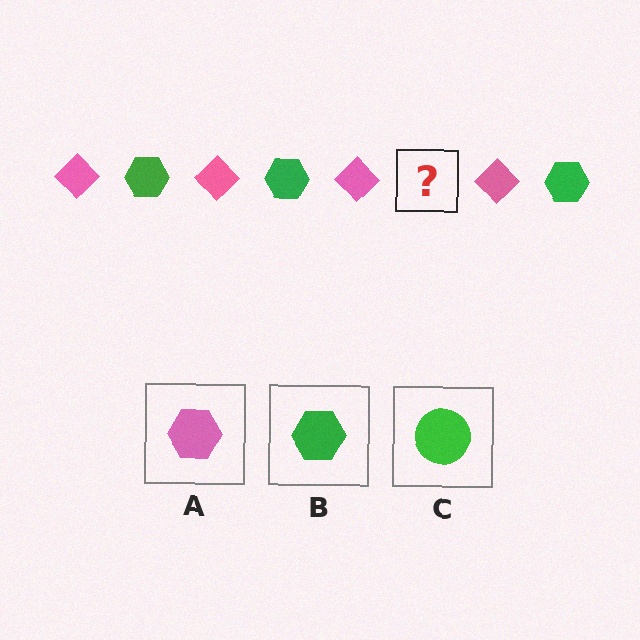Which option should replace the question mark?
Option B.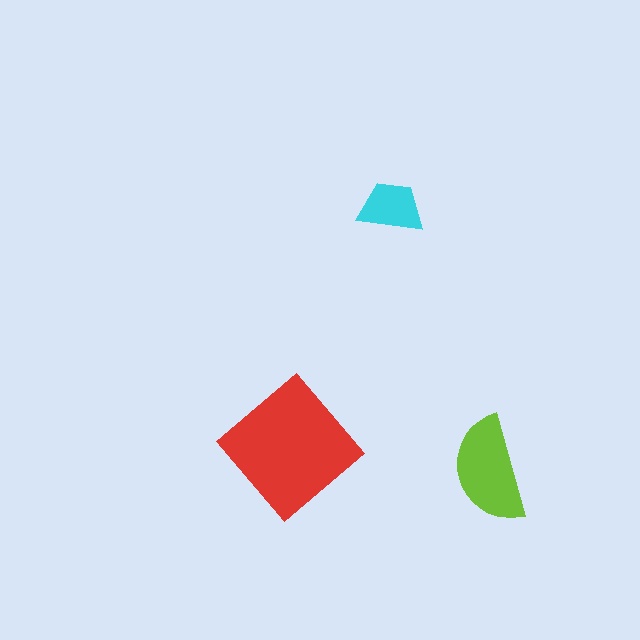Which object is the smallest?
The cyan trapezoid.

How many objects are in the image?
There are 3 objects in the image.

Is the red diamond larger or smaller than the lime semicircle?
Larger.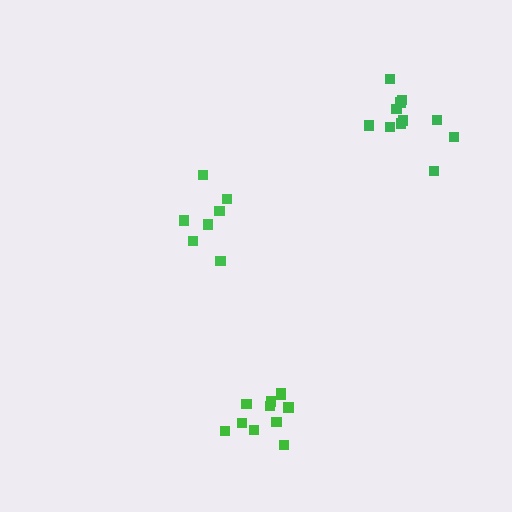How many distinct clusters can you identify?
There are 3 distinct clusters.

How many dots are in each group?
Group 1: 7 dots, Group 2: 11 dots, Group 3: 11 dots (29 total).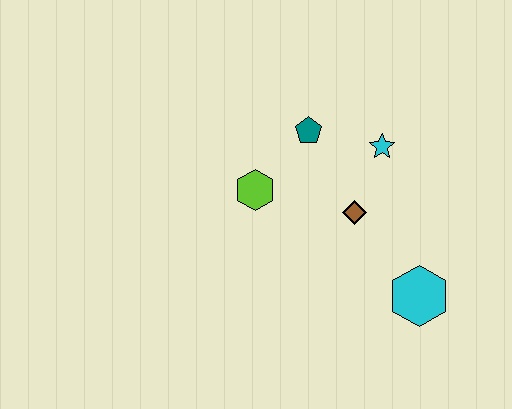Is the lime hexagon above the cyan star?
No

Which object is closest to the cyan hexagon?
The brown diamond is closest to the cyan hexagon.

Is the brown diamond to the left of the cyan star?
Yes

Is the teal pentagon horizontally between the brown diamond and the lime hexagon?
Yes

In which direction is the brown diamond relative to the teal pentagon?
The brown diamond is below the teal pentagon.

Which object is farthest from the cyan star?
The cyan hexagon is farthest from the cyan star.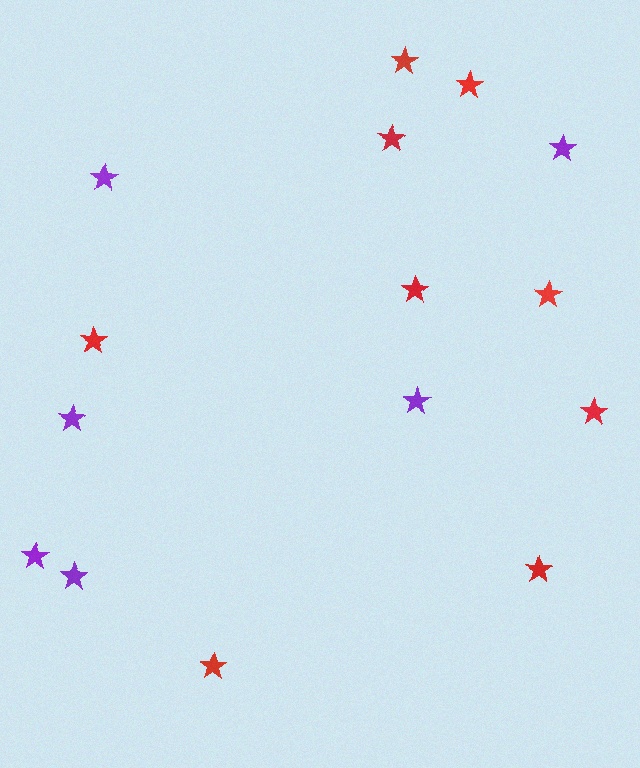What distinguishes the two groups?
There are 2 groups: one group of purple stars (6) and one group of red stars (9).